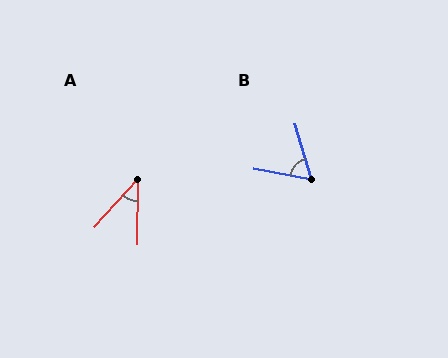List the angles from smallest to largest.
A (41°), B (63°).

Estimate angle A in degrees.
Approximately 41 degrees.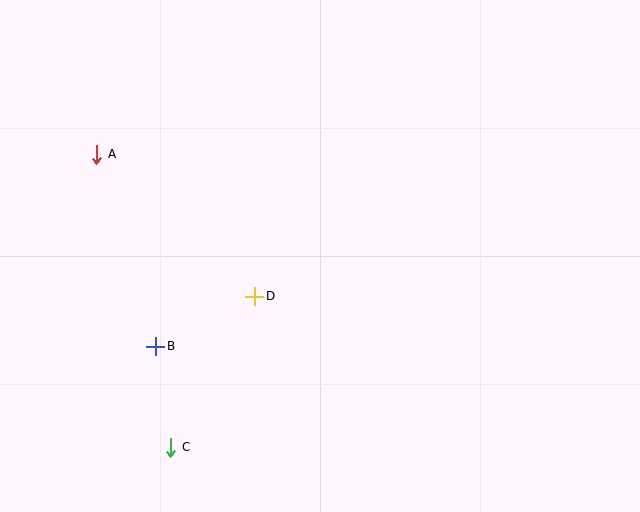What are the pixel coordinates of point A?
Point A is at (97, 154).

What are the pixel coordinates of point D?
Point D is at (255, 296).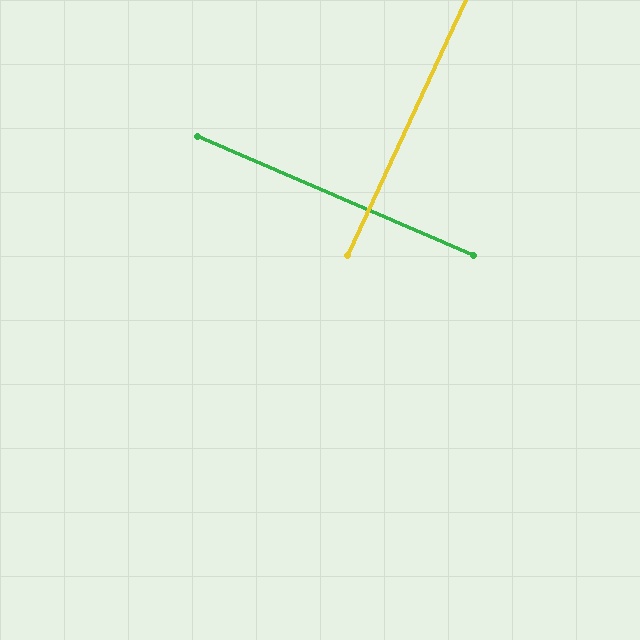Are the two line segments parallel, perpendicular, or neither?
Perpendicular — they meet at approximately 88°.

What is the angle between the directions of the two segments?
Approximately 88 degrees.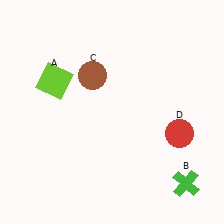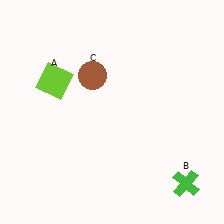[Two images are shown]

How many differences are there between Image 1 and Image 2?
There is 1 difference between the two images.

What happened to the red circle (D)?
The red circle (D) was removed in Image 2. It was in the bottom-right area of Image 1.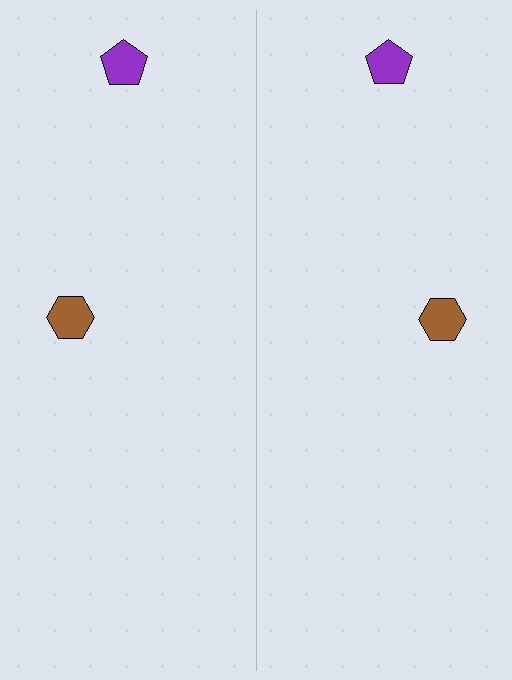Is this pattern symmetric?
Yes, this pattern has bilateral (reflection) symmetry.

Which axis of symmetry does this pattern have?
The pattern has a vertical axis of symmetry running through the center of the image.